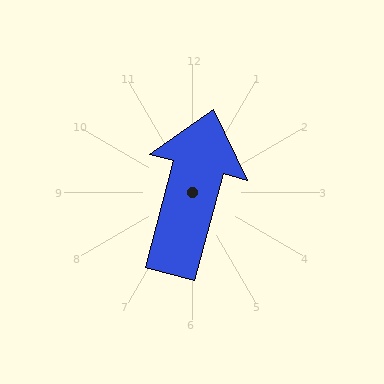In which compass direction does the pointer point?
North.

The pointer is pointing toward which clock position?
Roughly 12 o'clock.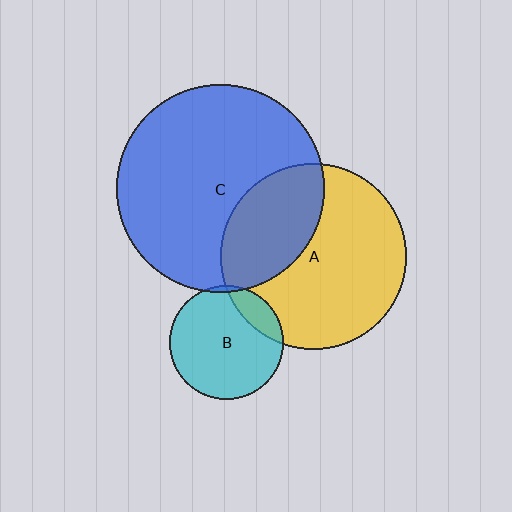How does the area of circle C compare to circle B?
Approximately 3.3 times.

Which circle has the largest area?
Circle C (blue).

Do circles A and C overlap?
Yes.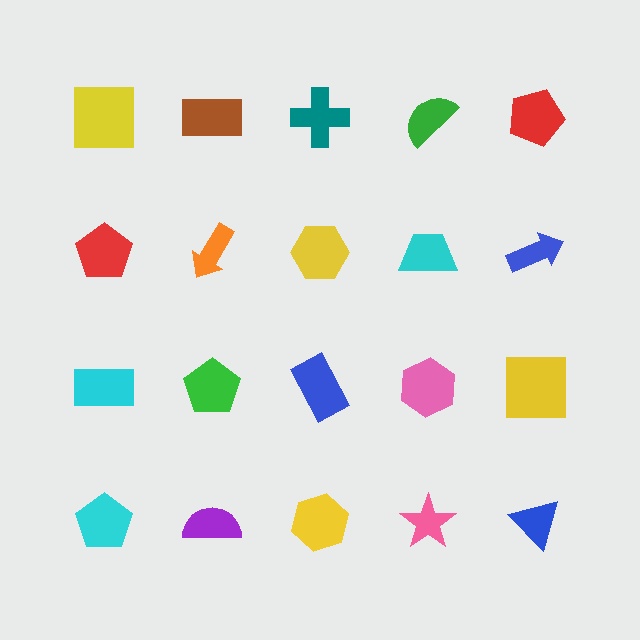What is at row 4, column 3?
A yellow hexagon.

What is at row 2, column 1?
A red pentagon.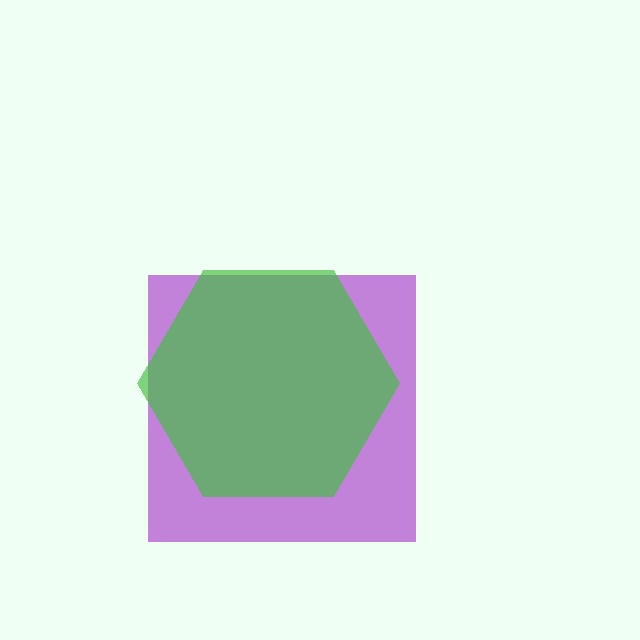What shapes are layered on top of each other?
The layered shapes are: a purple square, a green hexagon.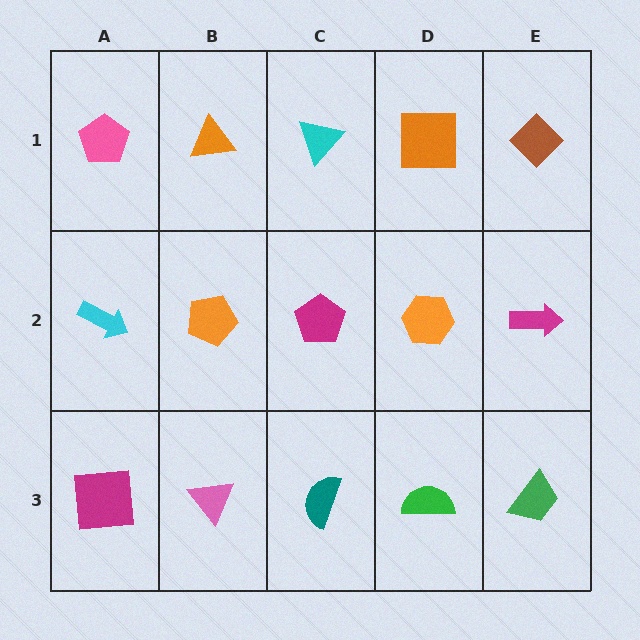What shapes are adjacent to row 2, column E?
A brown diamond (row 1, column E), a green trapezoid (row 3, column E), an orange hexagon (row 2, column D).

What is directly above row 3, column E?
A magenta arrow.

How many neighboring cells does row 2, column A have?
3.